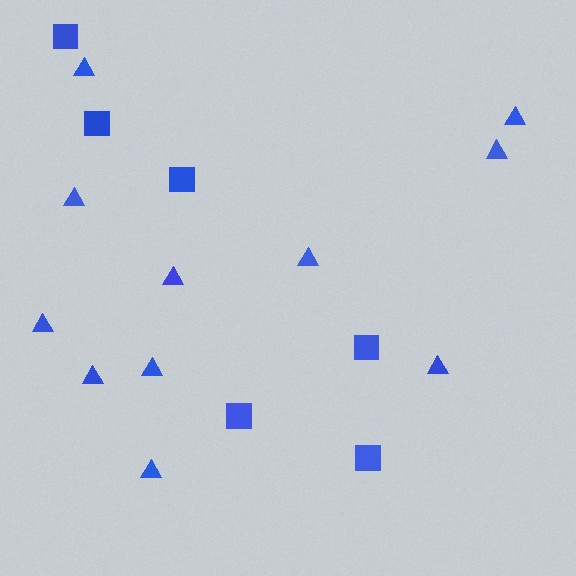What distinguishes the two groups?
There are 2 groups: one group of triangles (11) and one group of squares (6).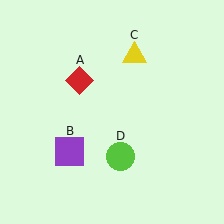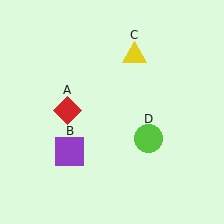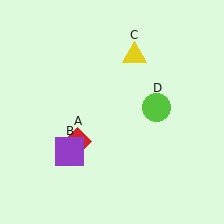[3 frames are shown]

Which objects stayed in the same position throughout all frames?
Purple square (object B) and yellow triangle (object C) remained stationary.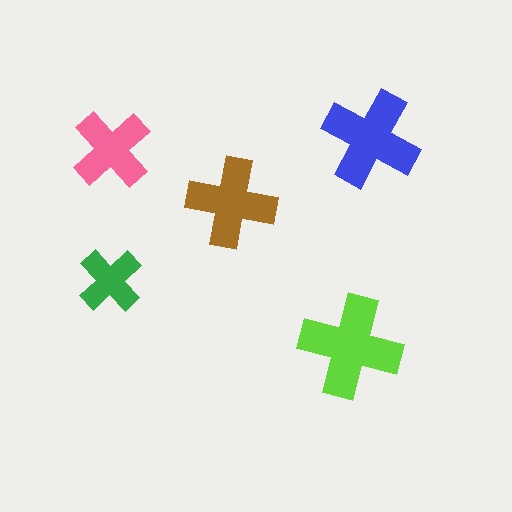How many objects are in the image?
There are 5 objects in the image.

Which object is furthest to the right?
The blue cross is rightmost.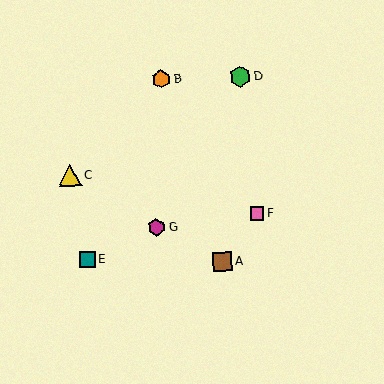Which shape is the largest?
The yellow triangle (labeled C) is the largest.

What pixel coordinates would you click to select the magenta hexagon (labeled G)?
Click at (156, 227) to select the magenta hexagon G.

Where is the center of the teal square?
The center of the teal square is at (88, 260).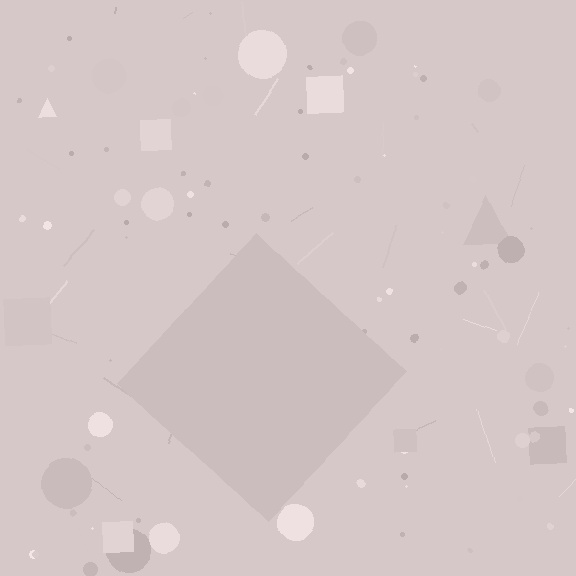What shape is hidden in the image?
A diamond is hidden in the image.